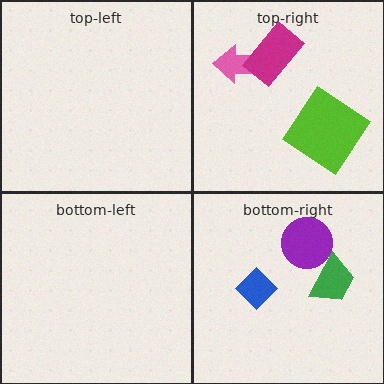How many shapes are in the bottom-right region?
3.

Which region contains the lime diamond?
The top-right region.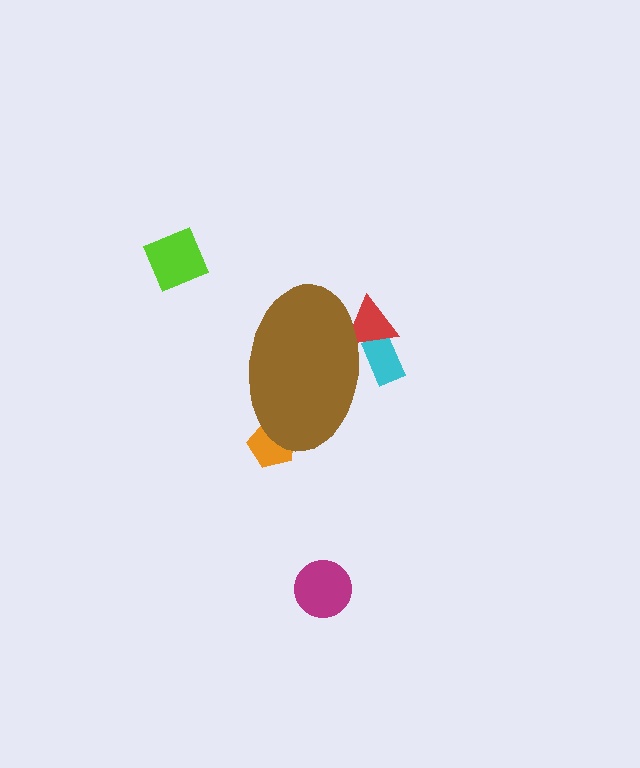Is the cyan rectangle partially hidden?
Yes, the cyan rectangle is partially hidden behind the brown ellipse.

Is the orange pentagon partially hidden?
Yes, the orange pentagon is partially hidden behind the brown ellipse.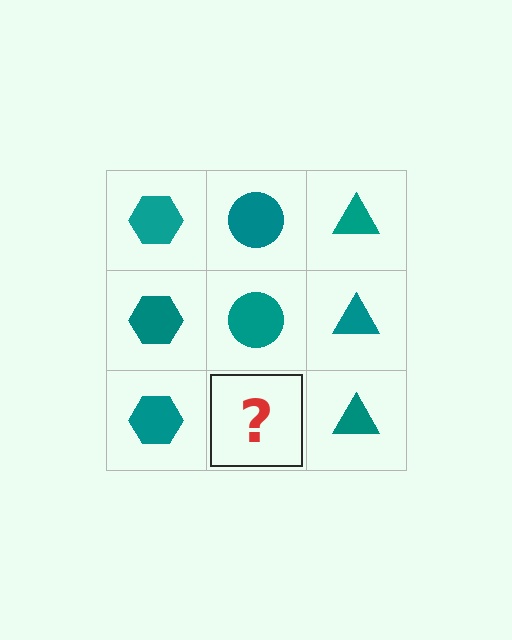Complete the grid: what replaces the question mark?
The question mark should be replaced with a teal circle.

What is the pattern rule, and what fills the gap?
The rule is that each column has a consistent shape. The gap should be filled with a teal circle.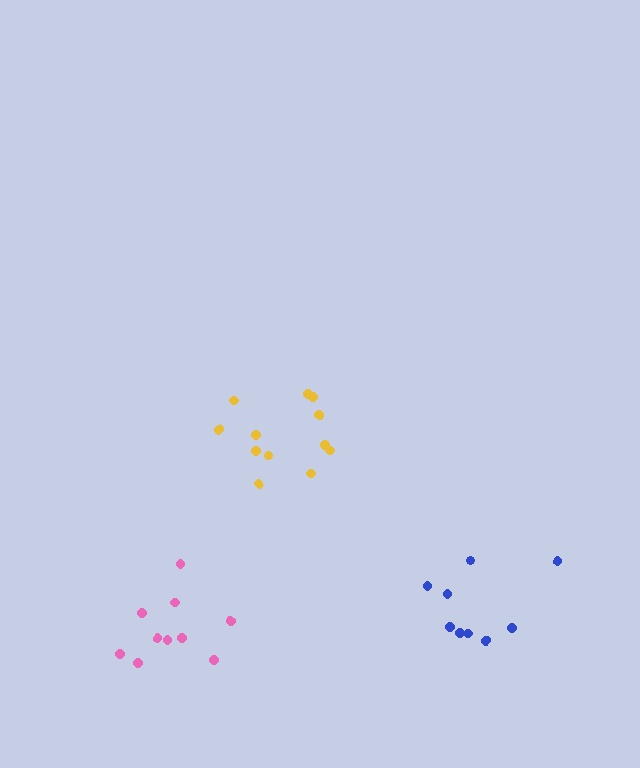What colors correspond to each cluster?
The clusters are colored: pink, blue, yellow.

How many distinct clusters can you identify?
There are 3 distinct clusters.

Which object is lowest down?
The pink cluster is bottommost.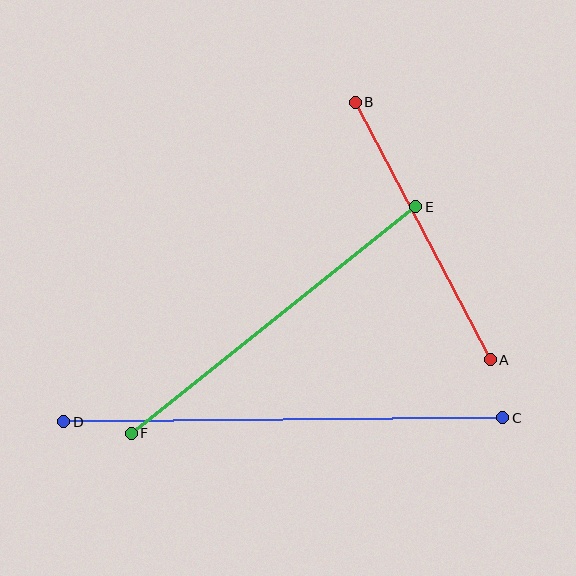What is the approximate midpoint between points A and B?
The midpoint is at approximately (423, 231) pixels.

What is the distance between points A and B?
The distance is approximately 291 pixels.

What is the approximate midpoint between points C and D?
The midpoint is at approximately (283, 420) pixels.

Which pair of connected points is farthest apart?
Points C and D are farthest apart.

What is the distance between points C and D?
The distance is approximately 439 pixels.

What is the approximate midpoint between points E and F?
The midpoint is at approximately (273, 320) pixels.